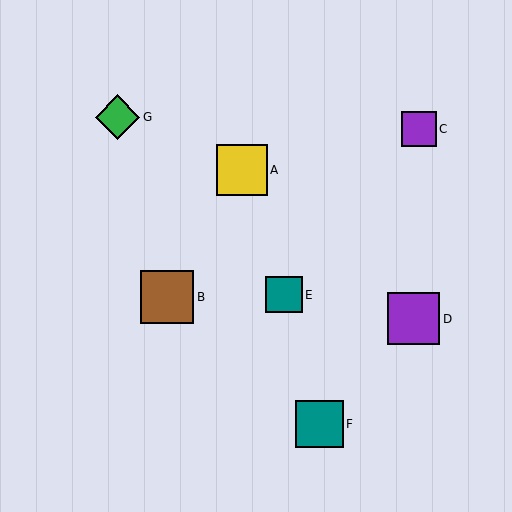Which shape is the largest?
The brown square (labeled B) is the largest.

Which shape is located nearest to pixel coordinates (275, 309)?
The teal square (labeled E) at (284, 295) is nearest to that location.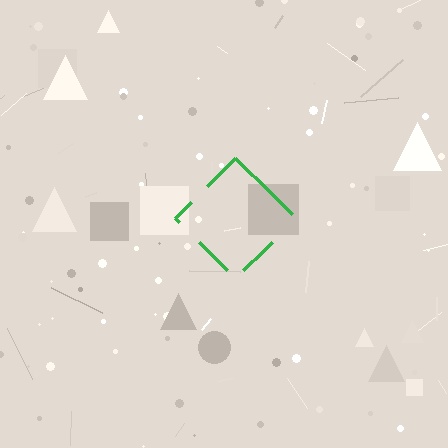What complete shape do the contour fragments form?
The contour fragments form a diamond.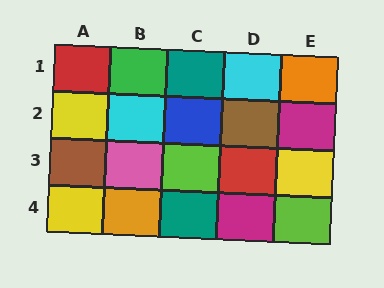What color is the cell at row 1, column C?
Teal.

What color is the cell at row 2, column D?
Brown.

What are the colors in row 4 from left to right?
Yellow, orange, teal, magenta, lime.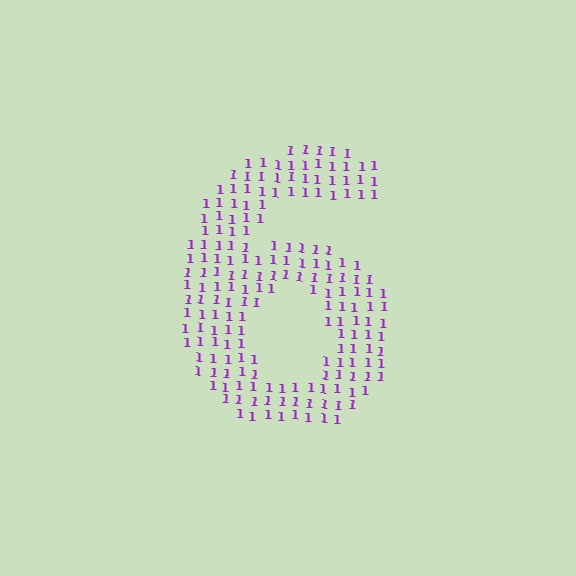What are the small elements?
The small elements are digit 1's.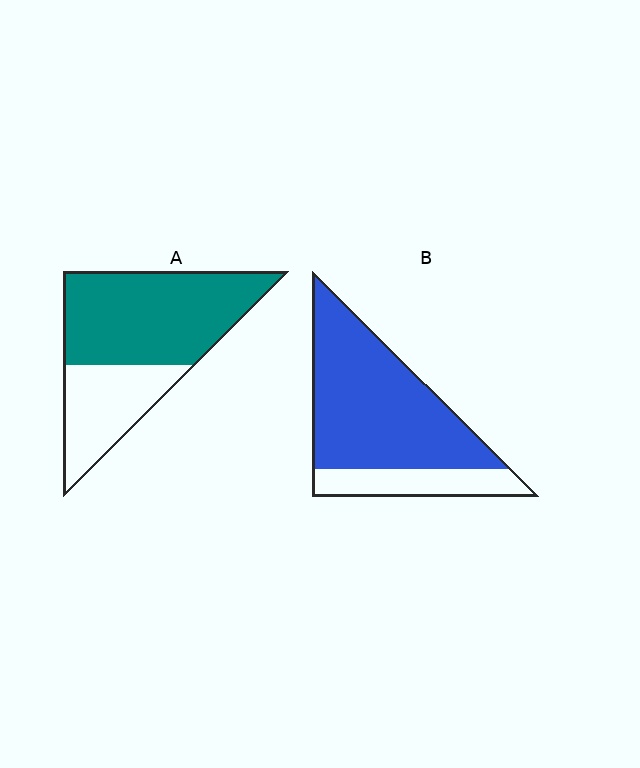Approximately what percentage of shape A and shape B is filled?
A is approximately 65% and B is approximately 75%.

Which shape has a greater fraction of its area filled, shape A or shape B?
Shape B.